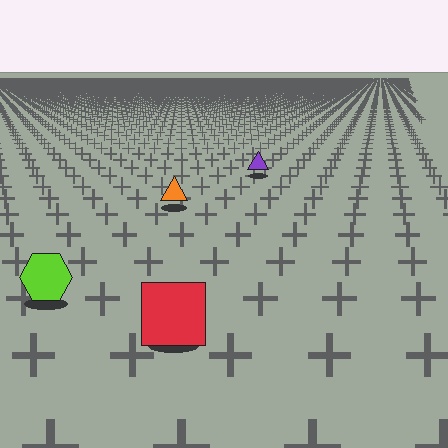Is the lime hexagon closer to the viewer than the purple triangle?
Yes. The lime hexagon is closer — you can tell from the texture gradient: the ground texture is coarser near it.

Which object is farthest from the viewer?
The purple triangle is farthest from the viewer. It appears smaller and the ground texture around it is denser.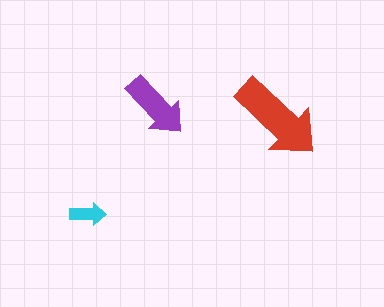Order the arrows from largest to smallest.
the red one, the purple one, the cyan one.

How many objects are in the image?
There are 3 objects in the image.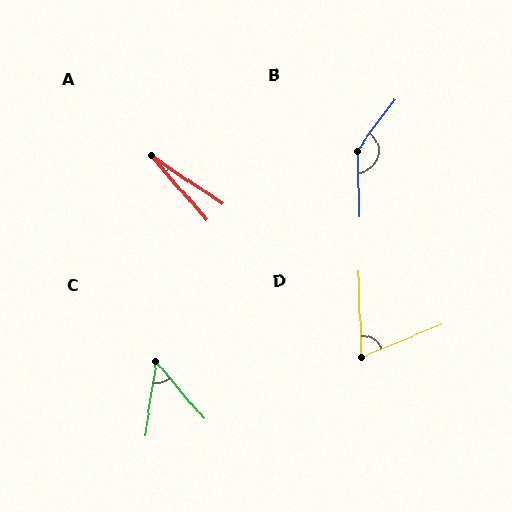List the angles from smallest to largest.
A (15°), C (49°), D (69°), B (142°).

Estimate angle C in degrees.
Approximately 49 degrees.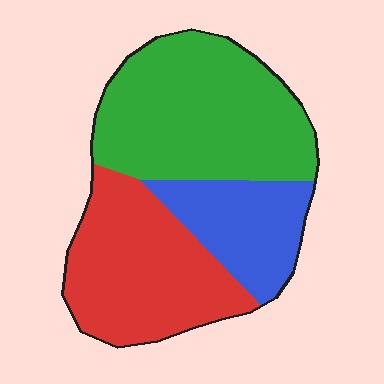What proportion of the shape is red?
Red covers roughly 35% of the shape.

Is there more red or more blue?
Red.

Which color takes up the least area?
Blue, at roughly 20%.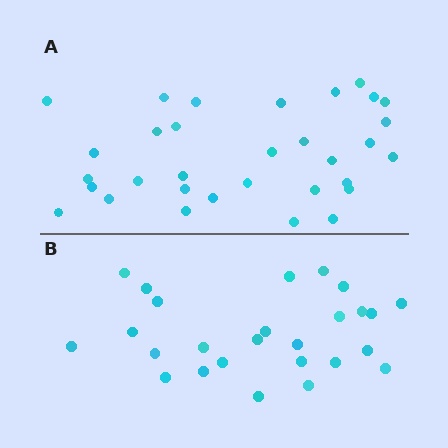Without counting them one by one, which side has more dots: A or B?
Region A (the top region) has more dots.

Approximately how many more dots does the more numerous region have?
Region A has about 6 more dots than region B.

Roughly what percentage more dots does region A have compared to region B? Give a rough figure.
About 25% more.